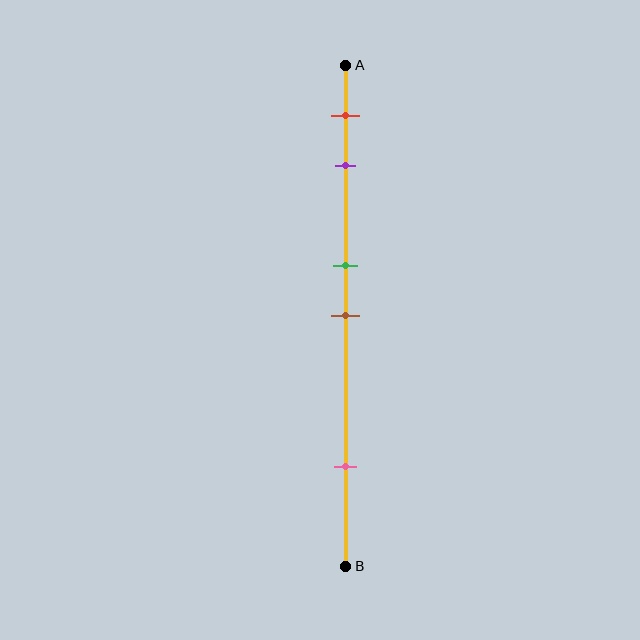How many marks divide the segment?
There are 5 marks dividing the segment.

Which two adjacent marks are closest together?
The green and brown marks are the closest adjacent pair.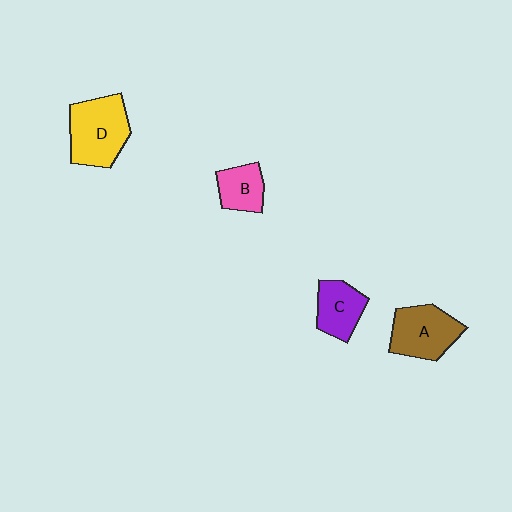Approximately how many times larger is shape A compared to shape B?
Approximately 1.6 times.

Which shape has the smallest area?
Shape B (pink).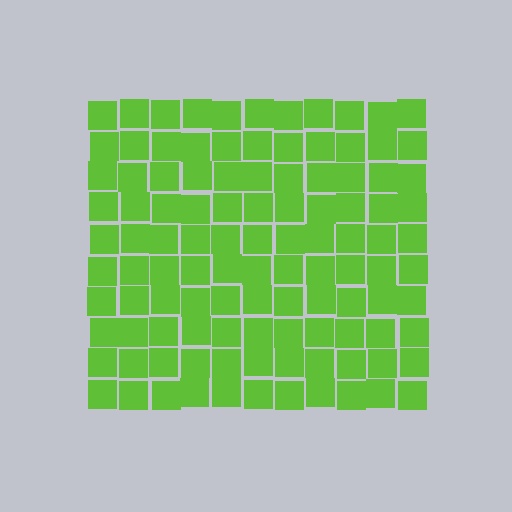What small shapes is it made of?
It is made of small squares.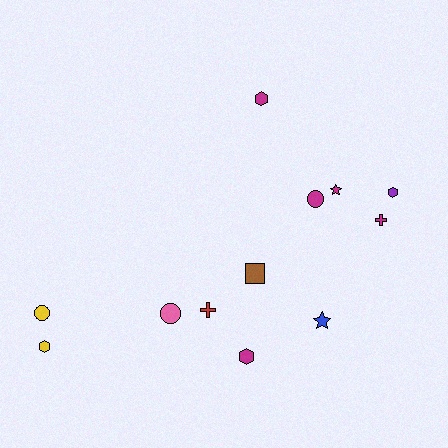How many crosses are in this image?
There are 2 crosses.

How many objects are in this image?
There are 12 objects.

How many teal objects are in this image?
There are no teal objects.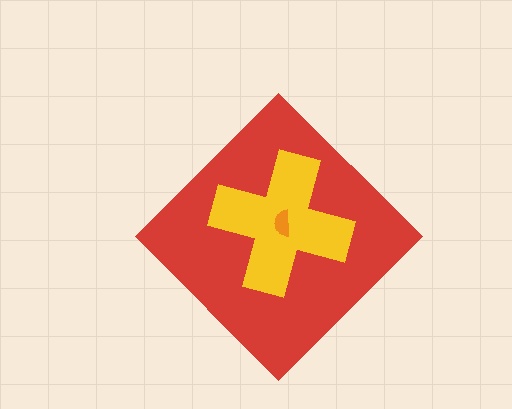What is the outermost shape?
The red diamond.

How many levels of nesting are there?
3.